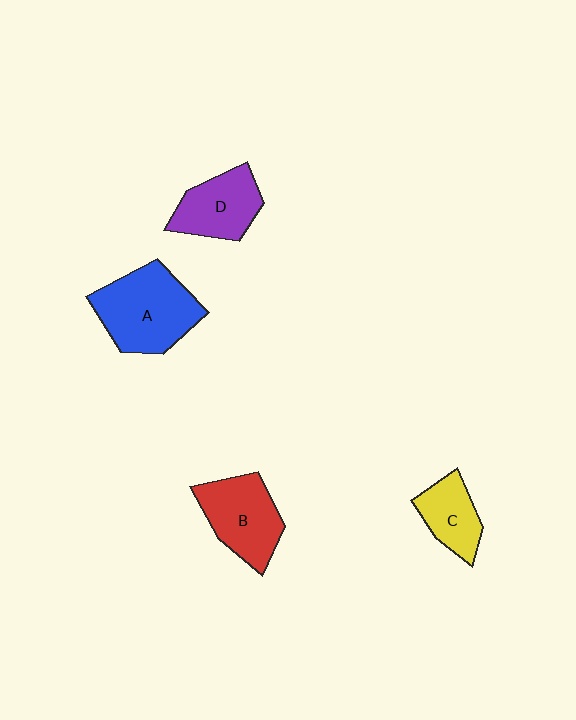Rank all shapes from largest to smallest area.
From largest to smallest: A (blue), B (red), D (purple), C (yellow).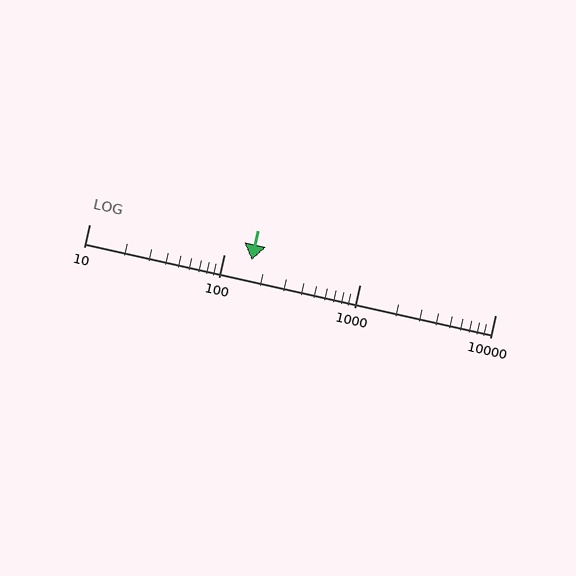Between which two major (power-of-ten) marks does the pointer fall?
The pointer is between 100 and 1000.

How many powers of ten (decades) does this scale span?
The scale spans 3 decades, from 10 to 10000.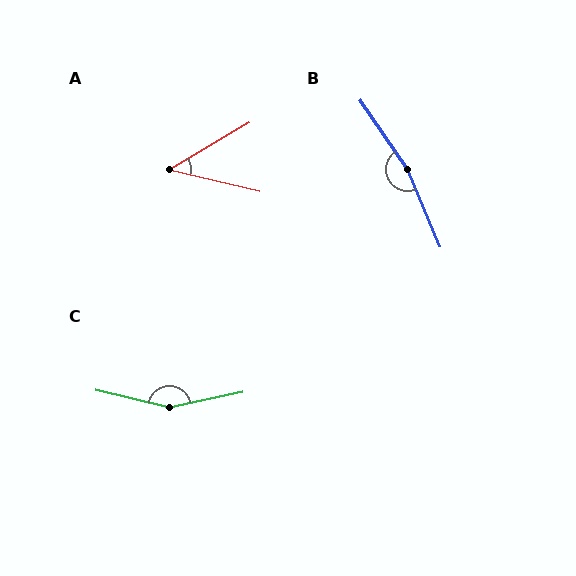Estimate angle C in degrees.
Approximately 155 degrees.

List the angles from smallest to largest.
A (44°), C (155°), B (168°).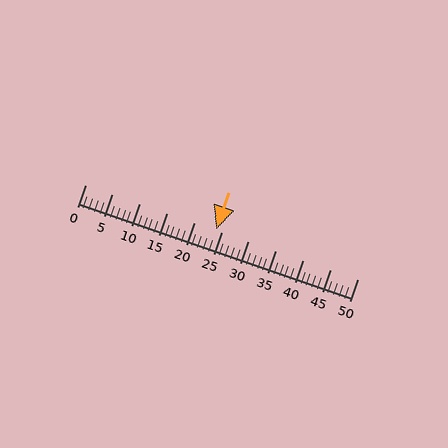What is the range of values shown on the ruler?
The ruler shows values from 0 to 50.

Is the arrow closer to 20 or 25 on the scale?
The arrow is closer to 25.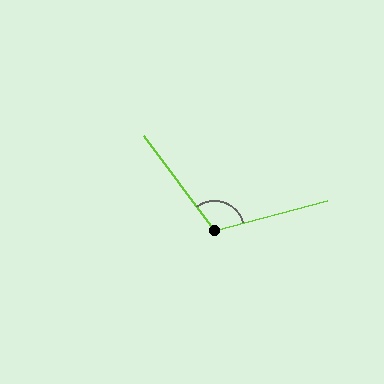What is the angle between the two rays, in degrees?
Approximately 112 degrees.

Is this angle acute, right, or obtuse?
It is obtuse.